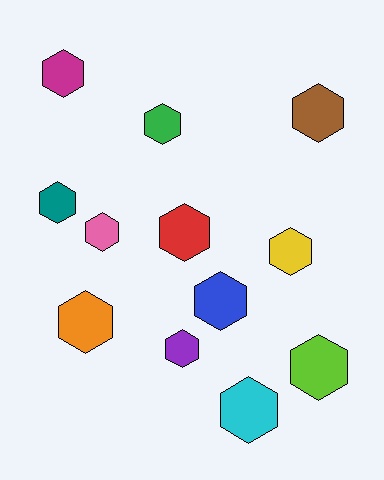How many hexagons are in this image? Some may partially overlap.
There are 12 hexagons.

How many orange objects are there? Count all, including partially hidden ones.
There is 1 orange object.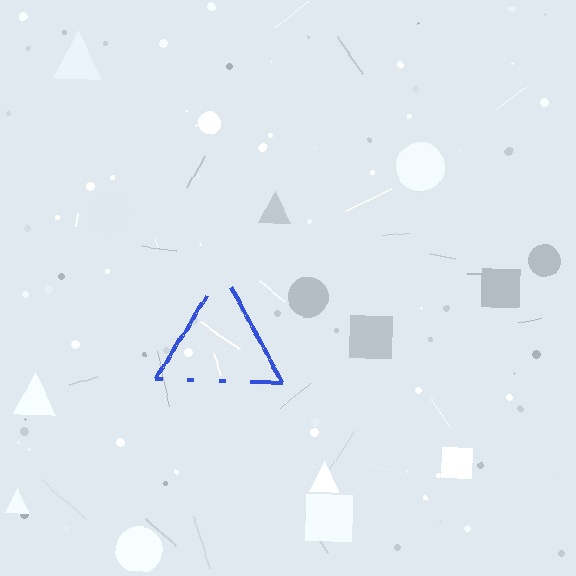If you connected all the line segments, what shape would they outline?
They would outline a triangle.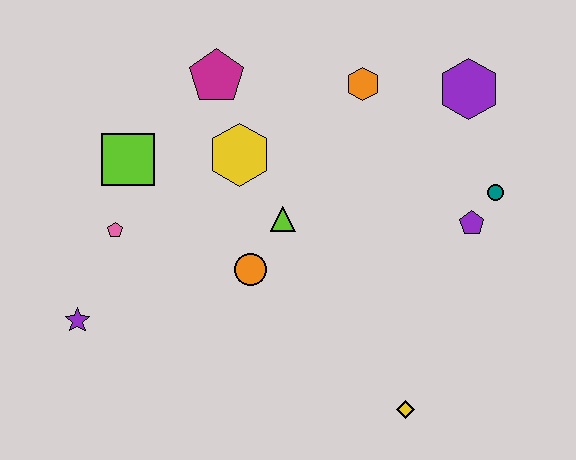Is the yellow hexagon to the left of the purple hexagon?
Yes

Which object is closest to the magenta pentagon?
The yellow hexagon is closest to the magenta pentagon.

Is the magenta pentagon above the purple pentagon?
Yes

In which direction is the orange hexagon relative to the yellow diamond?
The orange hexagon is above the yellow diamond.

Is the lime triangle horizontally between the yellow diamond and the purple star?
Yes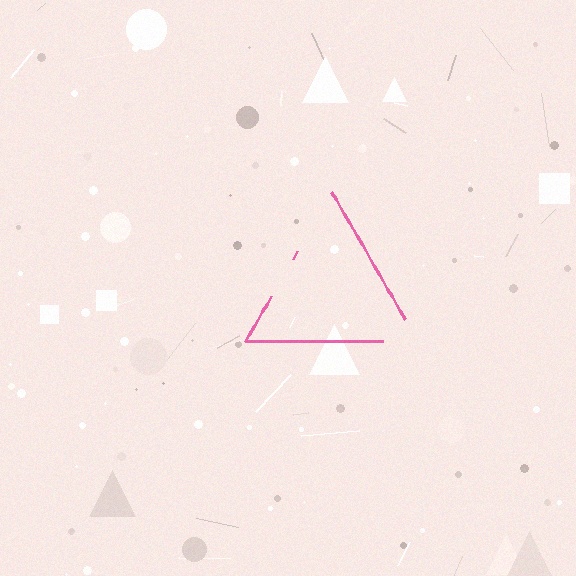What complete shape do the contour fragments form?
The contour fragments form a triangle.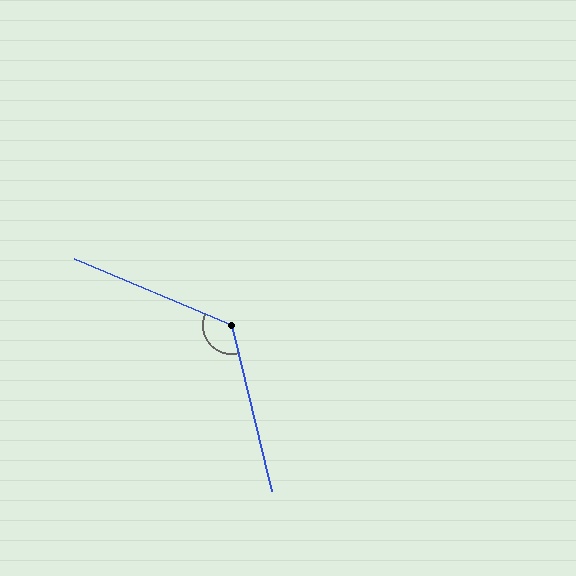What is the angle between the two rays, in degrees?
Approximately 127 degrees.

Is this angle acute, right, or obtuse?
It is obtuse.